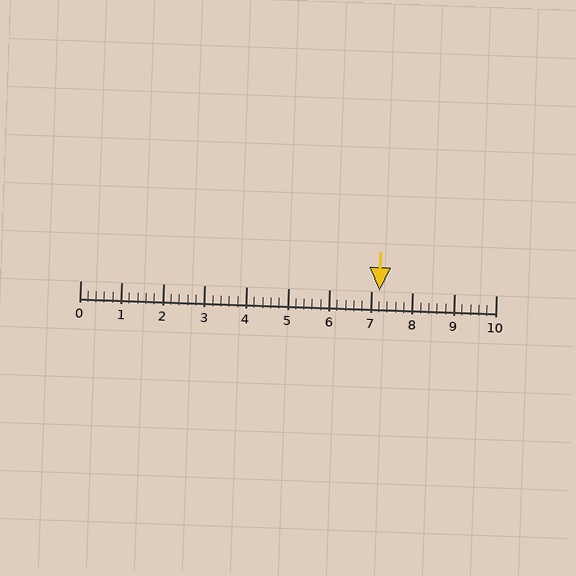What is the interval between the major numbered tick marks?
The major tick marks are spaced 1 units apart.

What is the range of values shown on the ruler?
The ruler shows values from 0 to 10.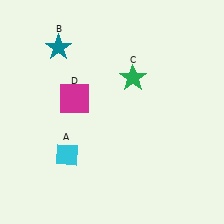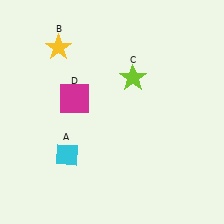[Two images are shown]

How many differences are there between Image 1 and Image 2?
There are 2 differences between the two images.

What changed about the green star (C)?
In Image 1, C is green. In Image 2, it changed to lime.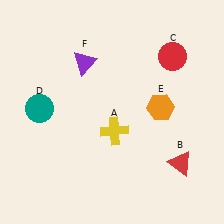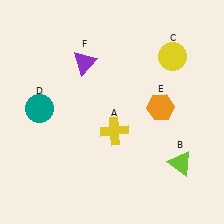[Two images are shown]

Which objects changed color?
B changed from red to lime. C changed from red to yellow.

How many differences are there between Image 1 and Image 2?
There are 2 differences between the two images.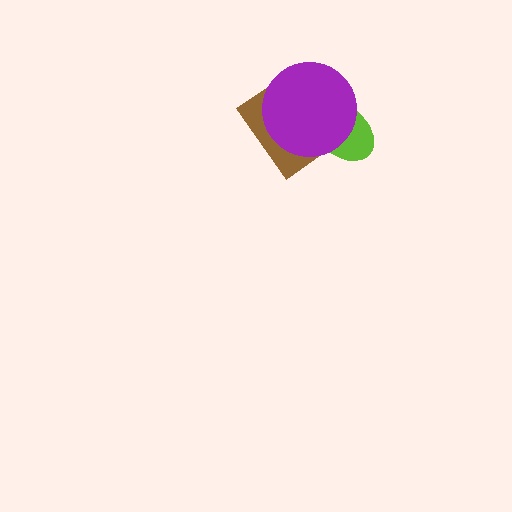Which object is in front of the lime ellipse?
The purple circle is in front of the lime ellipse.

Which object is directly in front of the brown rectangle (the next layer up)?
The lime ellipse is directly in front of the brown rectangle.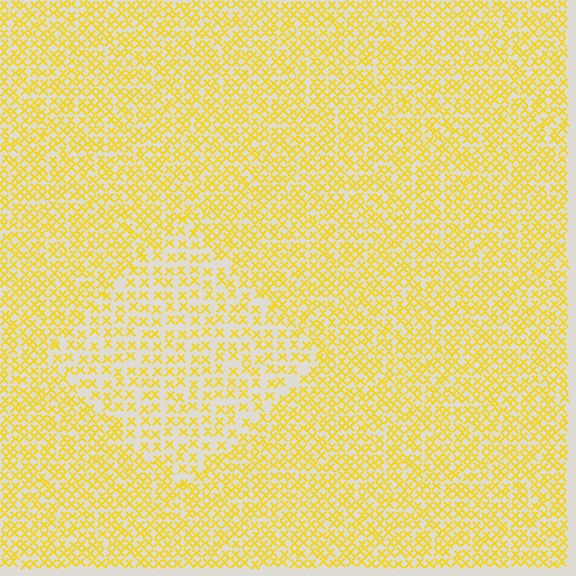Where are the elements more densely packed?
The elements are more densely packed outside the diamond boundary.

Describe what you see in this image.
The image contains small yellow elements arranged at two different densities. A diamond-shaped region is visible where the elements are less densely packed than the surrounding area.